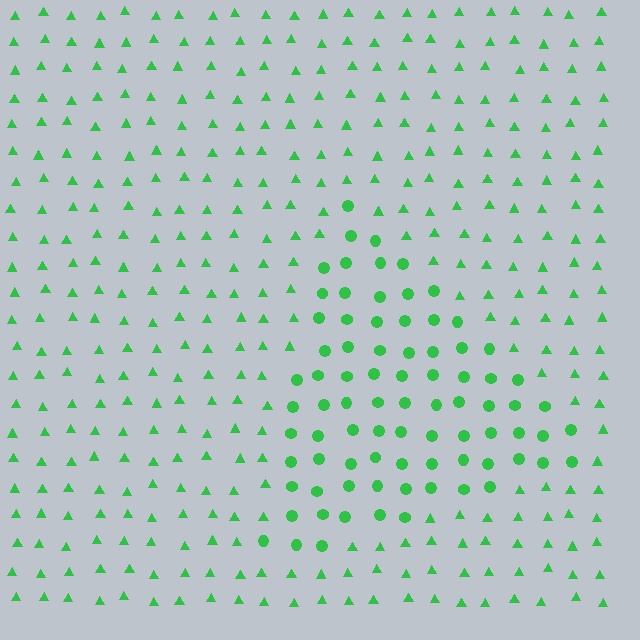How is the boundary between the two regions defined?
The boundary is defined by a change in element shape: circles inside vs. triangles outside. All elements share the same color and spacing.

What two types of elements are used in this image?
The image uses circles inside the triangle region and triangles outside it.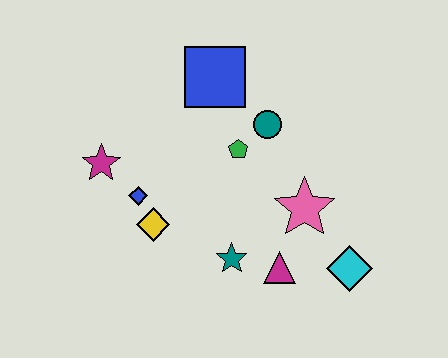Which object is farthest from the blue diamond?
The cyan diamond is farthest from the blue diamond.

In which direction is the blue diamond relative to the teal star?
The blue diamond is to the left of the teal star.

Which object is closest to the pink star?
The magenta triangle is closest to the pink star.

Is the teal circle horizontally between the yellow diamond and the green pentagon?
No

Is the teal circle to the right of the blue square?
Yes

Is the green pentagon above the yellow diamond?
Yes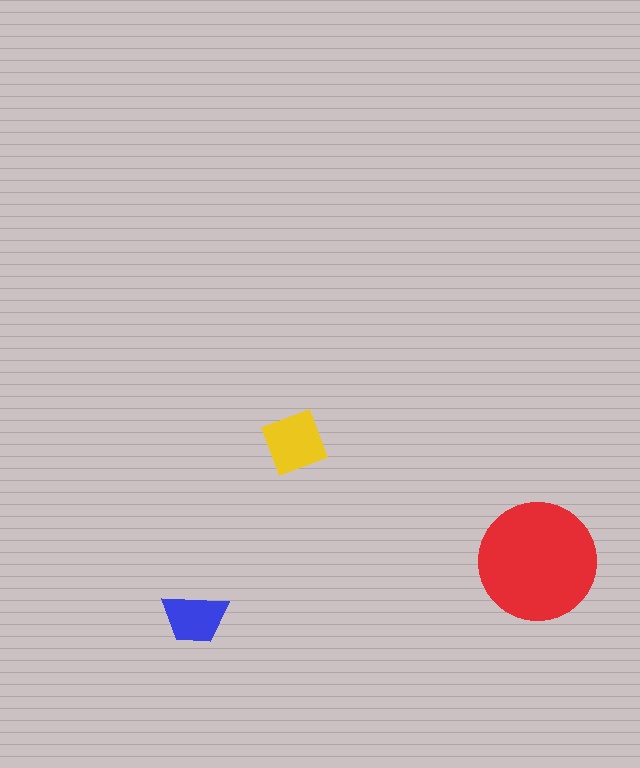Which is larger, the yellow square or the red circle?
The red circle.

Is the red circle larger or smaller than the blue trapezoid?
Larger.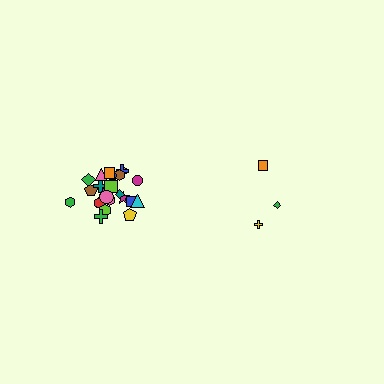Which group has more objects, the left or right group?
The left group.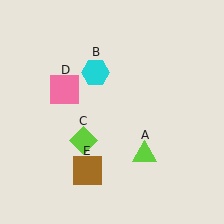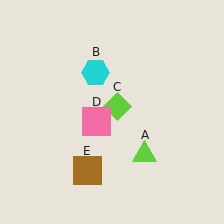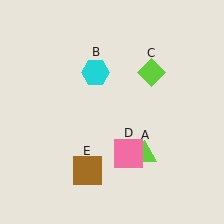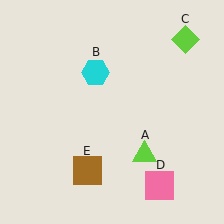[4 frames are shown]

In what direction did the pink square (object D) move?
The pink square (object D) moved down and to the right.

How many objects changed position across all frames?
2 objects changed position: lime diamond (object C), pink square (object D).